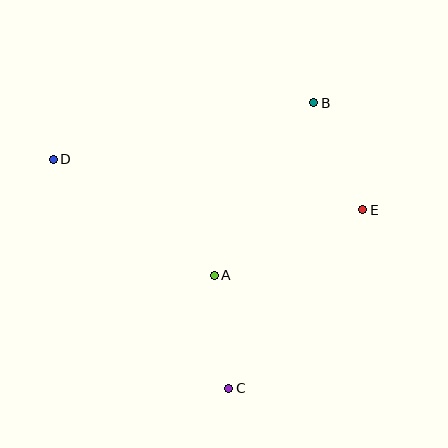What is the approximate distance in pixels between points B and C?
The distance between B and C is approximately 298 pixels.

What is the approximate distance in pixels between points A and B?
The distance between A and B is approximately 199 pixels.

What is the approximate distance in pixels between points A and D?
The distance between A and D is approximately 198 pixels.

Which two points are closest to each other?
Points A and C are closest to each other.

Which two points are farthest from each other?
Points D and E are farthest from each other.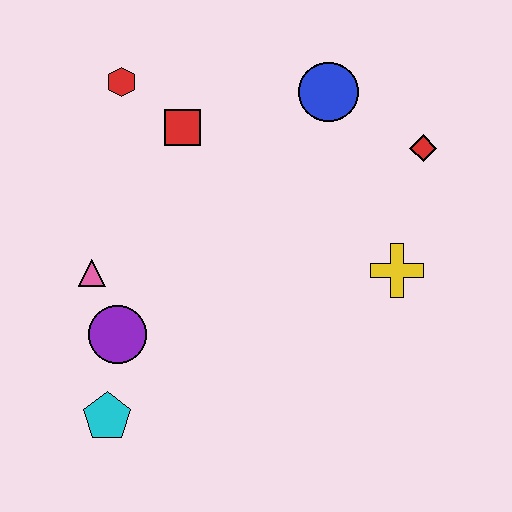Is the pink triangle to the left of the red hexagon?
Yes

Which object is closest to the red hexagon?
The red square is closest to the red hexagon.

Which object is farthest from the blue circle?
The cyan pentagon is farthest from the blue circle.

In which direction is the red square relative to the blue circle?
The red square is to the left of the blue circle.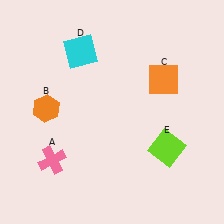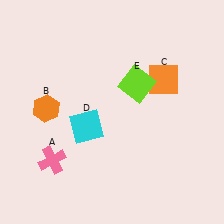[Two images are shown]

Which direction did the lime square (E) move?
The lime square (E) moved up.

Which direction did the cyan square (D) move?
The cyan square (D) moved down.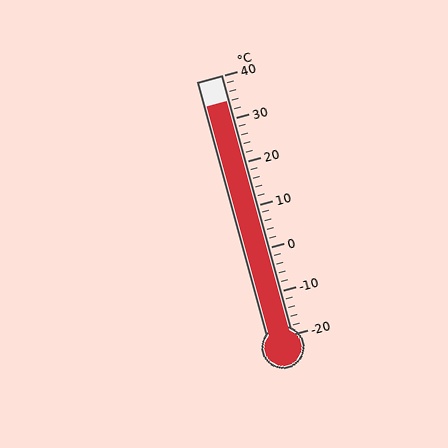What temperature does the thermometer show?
The thermometer shows approximately 34°C.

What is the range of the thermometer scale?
The thermometer scale ranges from -20°C to 40°C.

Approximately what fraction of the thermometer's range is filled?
The thermometer is filled to approximately 90% of its range.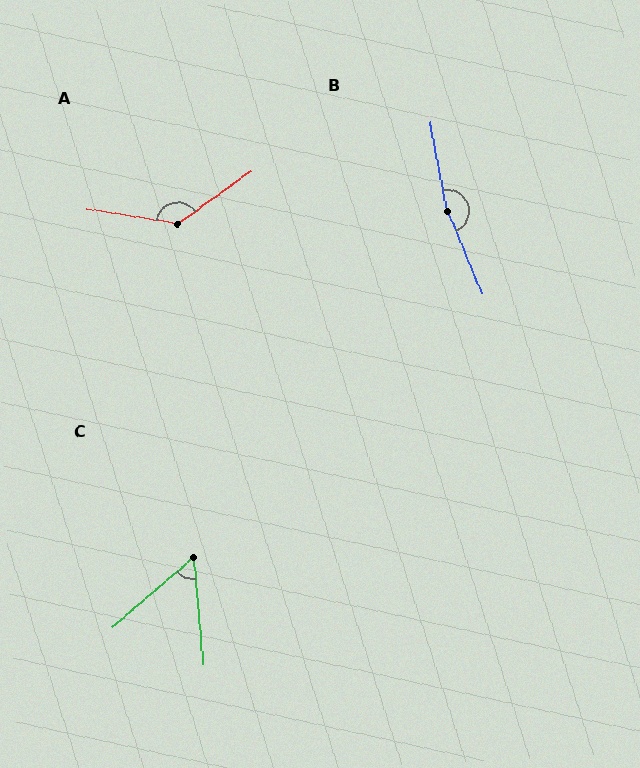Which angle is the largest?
B, at approximately 168 degrees.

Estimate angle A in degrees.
Approximately 136 degrees.